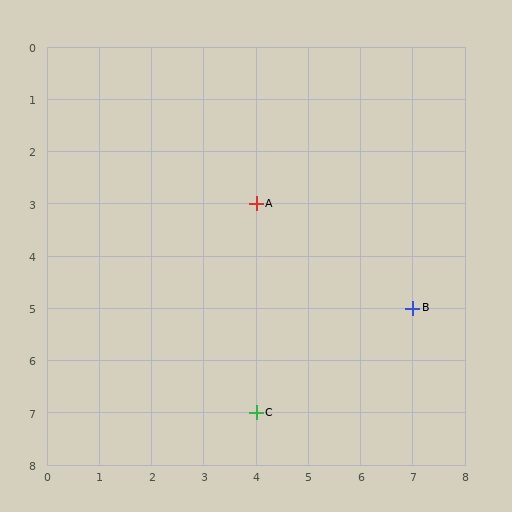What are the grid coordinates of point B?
Point B is at grid coordinates (7, 5).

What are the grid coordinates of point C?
Point C is at grid coordinates (4, 7).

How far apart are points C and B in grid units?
Points C and B are 3 columns and 2 rows apart (about 3.6 grid units diagonally).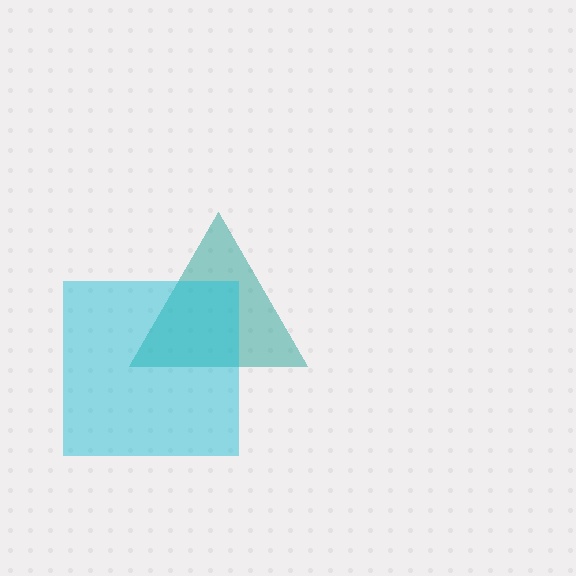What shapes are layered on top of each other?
The layered shapes are: a teal triangle, a cyan square.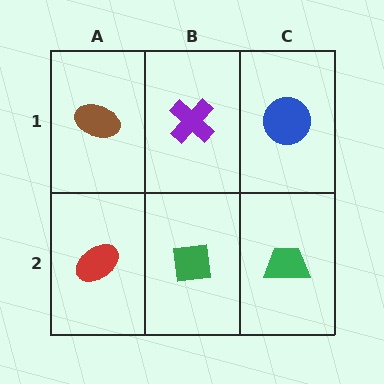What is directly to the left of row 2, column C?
A green square.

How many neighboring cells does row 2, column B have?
3.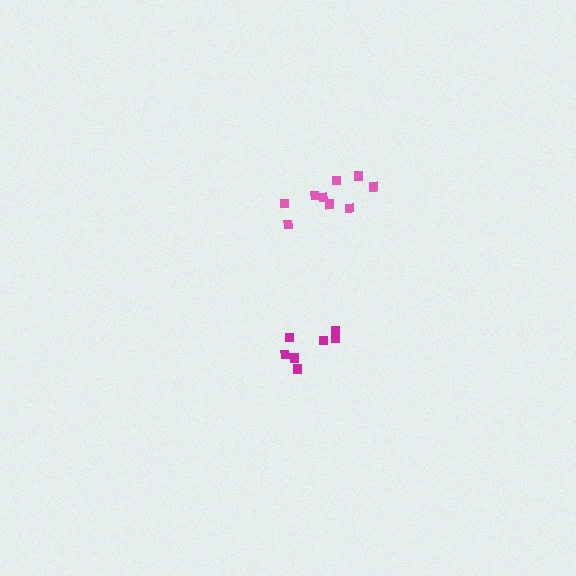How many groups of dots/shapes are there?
There are 2 groups.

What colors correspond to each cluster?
The clusters are colored: pink, magenta.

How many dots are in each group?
Group 1: 9 dots, Group 2: 7 dots (16 total).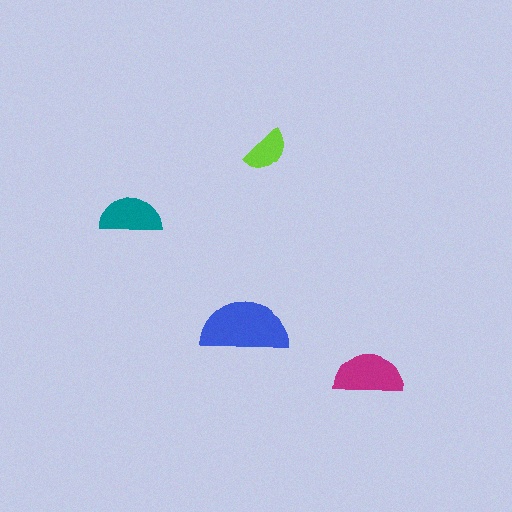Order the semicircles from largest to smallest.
the blue one, the magenta one, the teal one, the lime one.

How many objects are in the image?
There are 4 objects in the image.